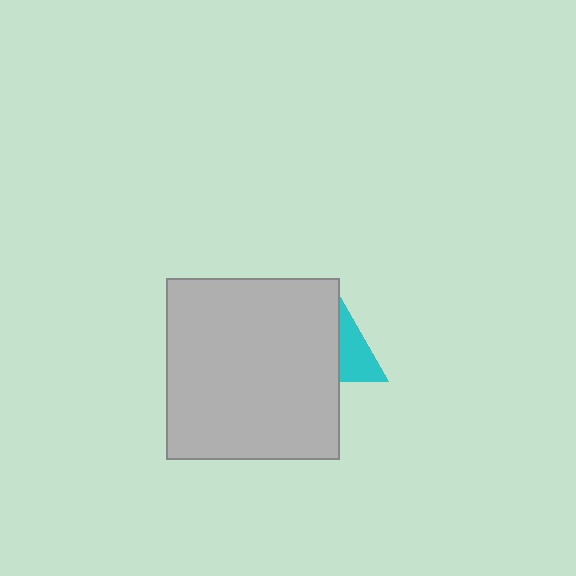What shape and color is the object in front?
The object in front is a light gray rectangle.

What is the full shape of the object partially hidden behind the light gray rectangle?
The partially hidden object is a cyan triangle.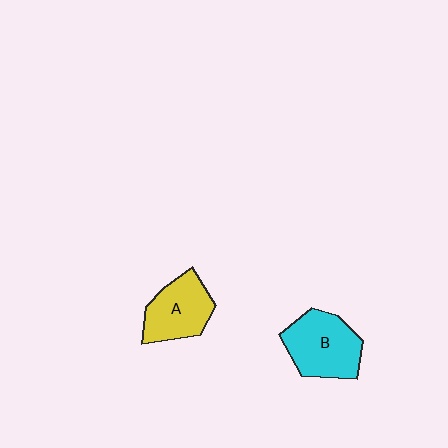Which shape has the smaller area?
Shape A (yellow).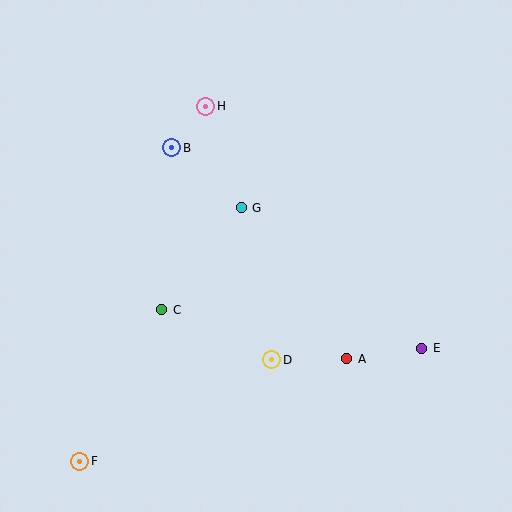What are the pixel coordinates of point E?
Point E is at (422, 348).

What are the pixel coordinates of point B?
Point B is at (172, 148).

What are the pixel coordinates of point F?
Point F is at (80, 461).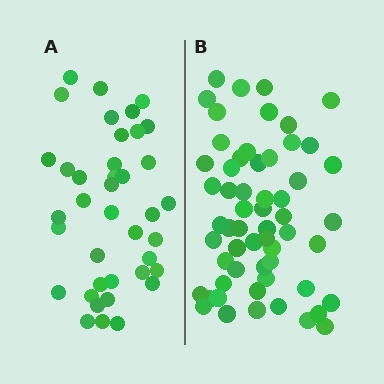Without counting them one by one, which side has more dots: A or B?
Region B (the right region) has more dots.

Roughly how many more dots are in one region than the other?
Region B has approximately 20 more dots than region A.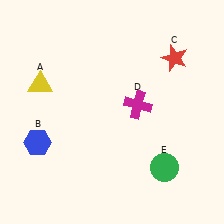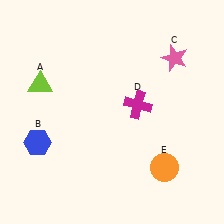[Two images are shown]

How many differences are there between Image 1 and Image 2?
There are 3 differences between the two images.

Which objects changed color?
A changed from yellow to lime. C changed from red to pink. E changed from green to orange.